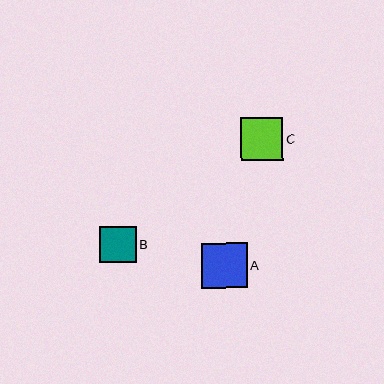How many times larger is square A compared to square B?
Square A is approximately 1.3 times the size of square B.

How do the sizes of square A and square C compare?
Square A and square C are approximately the same size.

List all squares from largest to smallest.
From largest to smallest: A, C, B.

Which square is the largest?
Square A is the largest with a size of approximately 46 pixels.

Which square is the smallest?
Square B is the smallest with a size of approximately 37 pixels.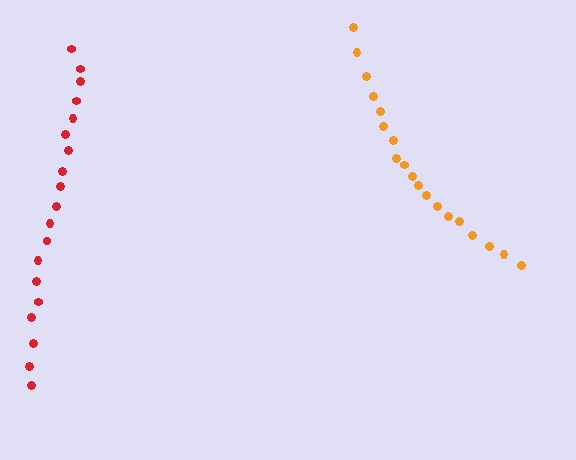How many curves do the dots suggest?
There are 2 distinct paths.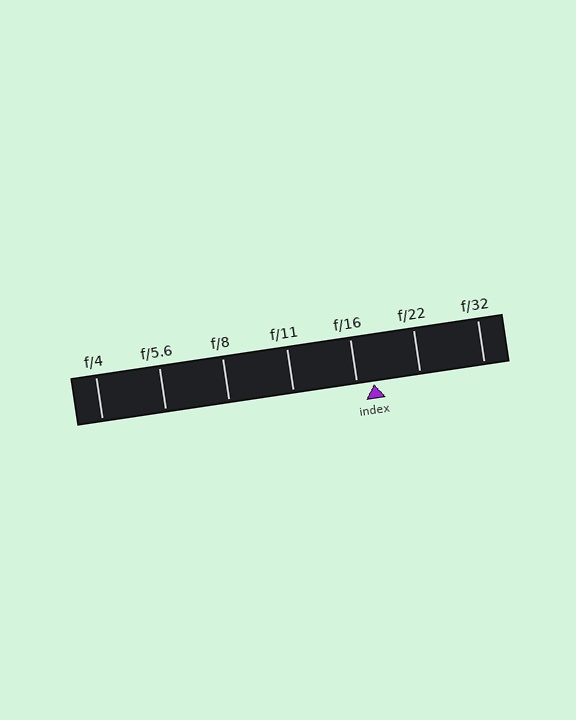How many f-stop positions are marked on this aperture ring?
There are 7 f-stop positions marked.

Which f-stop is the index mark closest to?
The index mark is closest to f/16.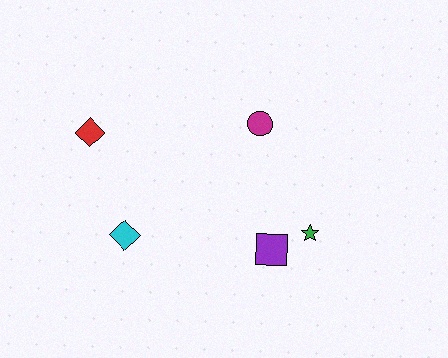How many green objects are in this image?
There is 1 green object.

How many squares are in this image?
There is 1 square.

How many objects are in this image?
There are 5 objects.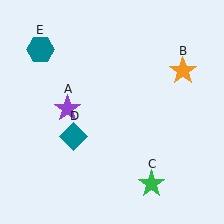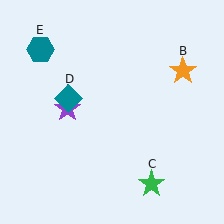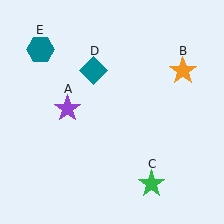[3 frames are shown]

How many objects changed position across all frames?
1 object changed position: teal diamond (object D).